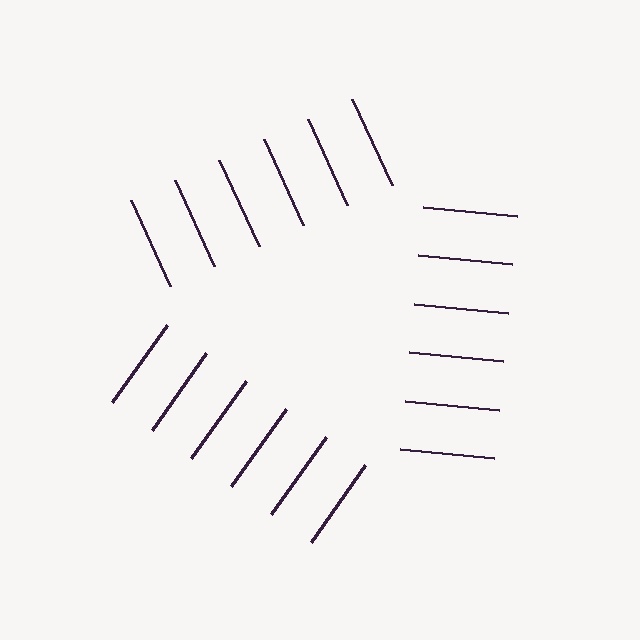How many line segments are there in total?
18 — 6 along each of the 3 edges.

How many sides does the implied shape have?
3 sides — the line-ends trace a triangle.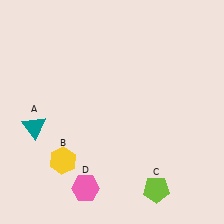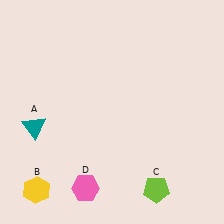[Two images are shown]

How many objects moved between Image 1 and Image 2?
1 object moved between the two images.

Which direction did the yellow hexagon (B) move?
The yellow hexagon (B) moved down.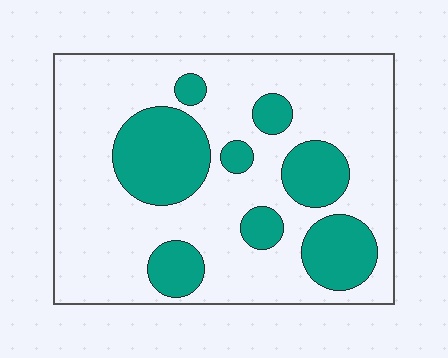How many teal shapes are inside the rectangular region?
8.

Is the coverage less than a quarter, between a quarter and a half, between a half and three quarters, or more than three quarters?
Between a quarter and a half.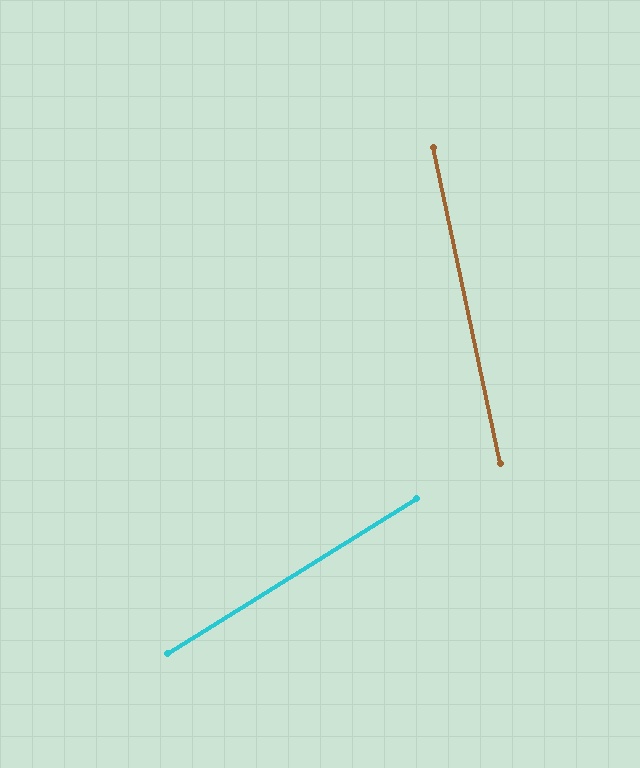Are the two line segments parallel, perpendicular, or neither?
Neither parallel nor perpendicular — they differ by about 70°.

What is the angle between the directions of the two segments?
Approximately 70 degrees.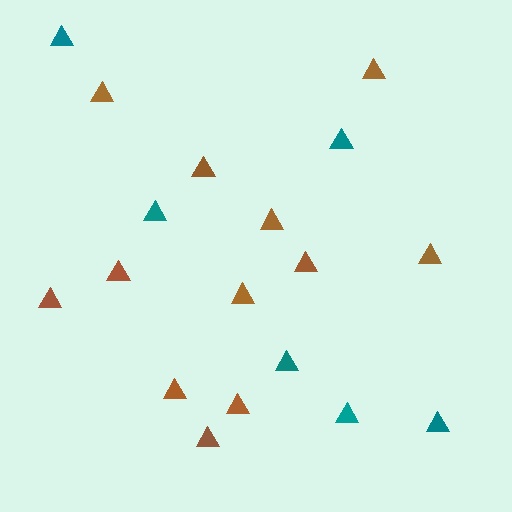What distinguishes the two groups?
There are 2 groups: one group of brown triangles (12) and one group of teal triangles (6).